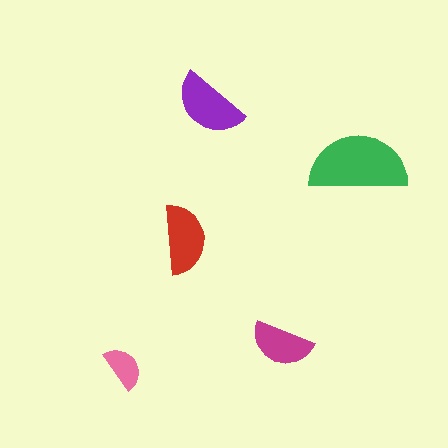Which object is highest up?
The purple semicircle is topmost.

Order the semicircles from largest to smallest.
the green one, the purple one, the red one, the magenta one, the pink one.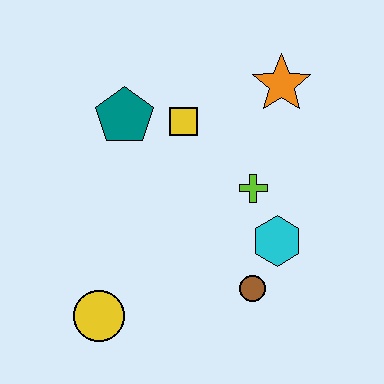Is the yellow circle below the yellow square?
Yes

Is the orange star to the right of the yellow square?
Yes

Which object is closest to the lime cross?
The cyan hexagon is closest to the lime cross.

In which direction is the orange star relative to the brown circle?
The orange star is above the brown circle.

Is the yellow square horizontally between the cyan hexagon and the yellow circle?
Yes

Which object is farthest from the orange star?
The yellow circle is farthest from the orange star.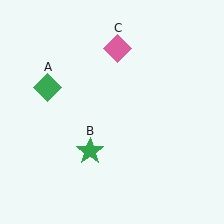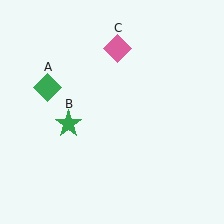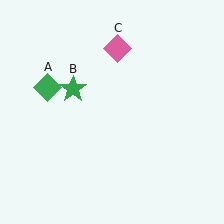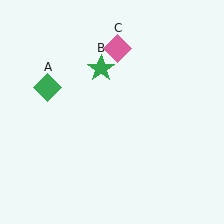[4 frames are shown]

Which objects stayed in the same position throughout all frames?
Green diamond (object A) and pink diamond (object C) remained stationary.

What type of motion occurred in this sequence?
The green star (object B) rotated clockwise around the center of the scene.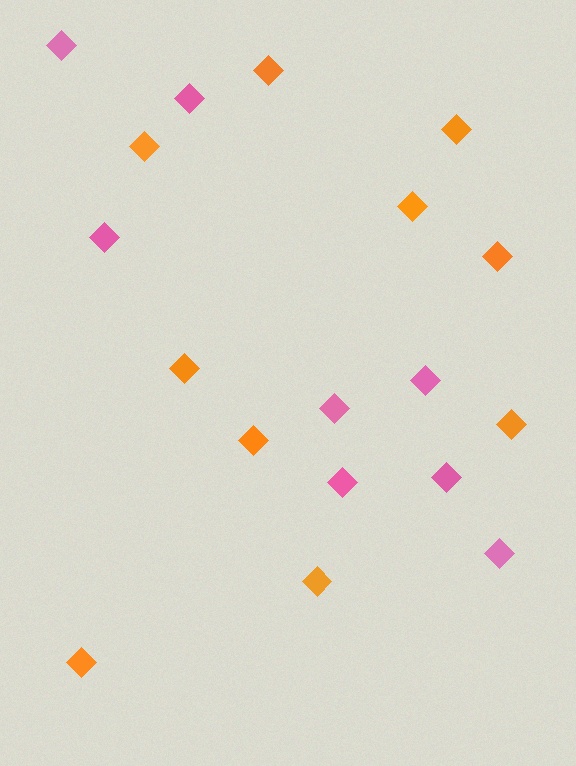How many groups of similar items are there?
There are 2 groups: one group of orange diamonds (10) and one group of pink diamonds (8).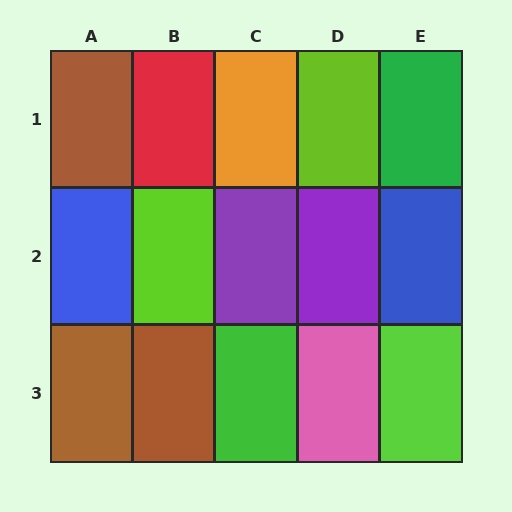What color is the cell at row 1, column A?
Brown.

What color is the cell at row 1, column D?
Lime.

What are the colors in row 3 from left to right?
Brown, brown, green, pink, lime.